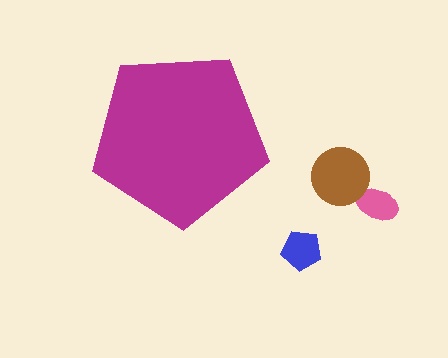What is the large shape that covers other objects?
A magenta pentagon.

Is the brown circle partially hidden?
No, the brown circle is fully visible.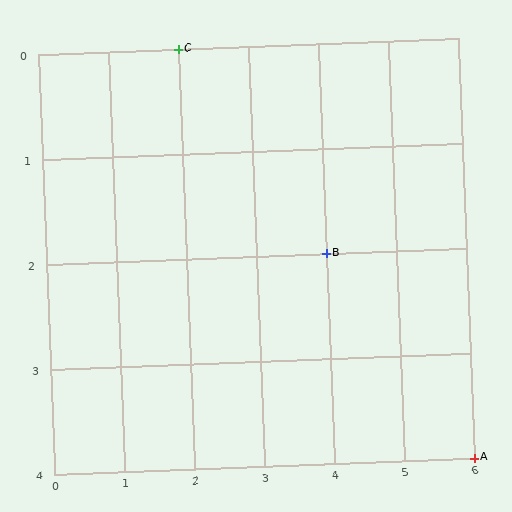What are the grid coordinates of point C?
Point C is at grid coordinates (2, 0).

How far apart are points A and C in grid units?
Points A and C are 4 columns and 4 rows apart (about 5.7 grid units diagonally).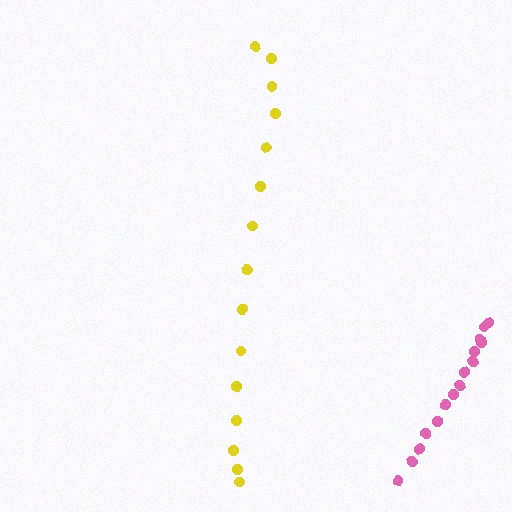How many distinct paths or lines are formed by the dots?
There are 2 distinct paths.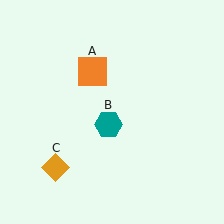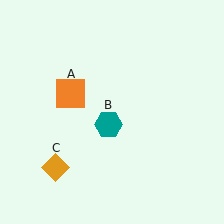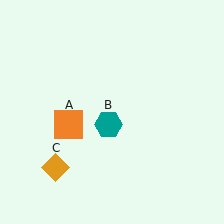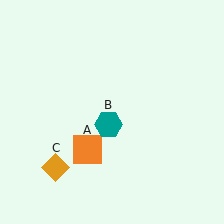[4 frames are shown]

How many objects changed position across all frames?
1 object changed position: orange square (object A).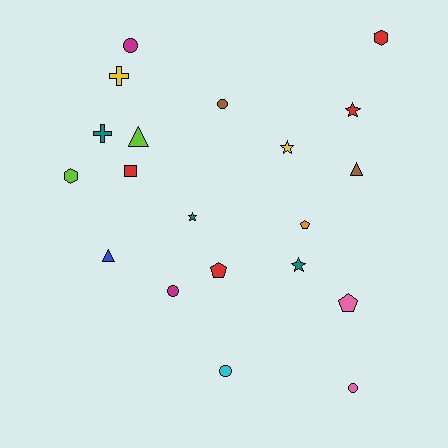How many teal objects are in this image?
There are 3 teal objects.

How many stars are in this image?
There are 4 stars.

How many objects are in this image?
There are 20 objects.